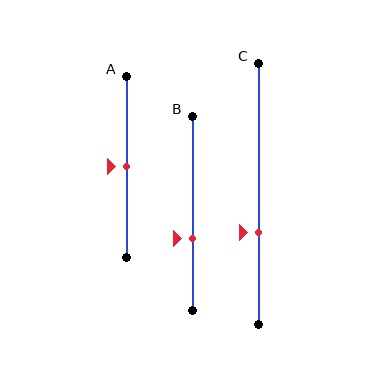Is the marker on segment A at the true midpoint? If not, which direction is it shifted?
Yes, the marker on segment A is at the true midpoint.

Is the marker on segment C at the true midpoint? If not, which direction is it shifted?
No, the marker on segment C is shifted downward by about 15% of the segment length.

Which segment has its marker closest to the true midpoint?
Segment A has its marker closest to the true midpoint.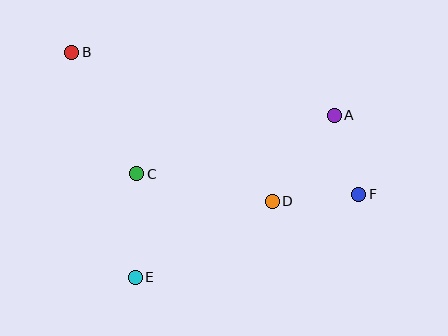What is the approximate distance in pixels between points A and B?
The distance between A and B is approximately 270 pixels.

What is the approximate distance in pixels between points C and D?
The distance between C and D is approximately 138 pixels.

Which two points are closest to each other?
Points A and F are closest to each other.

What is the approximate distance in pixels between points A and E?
The distance between A and E is approximately 256 pixels.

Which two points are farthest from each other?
Points B and F are farthest from each other.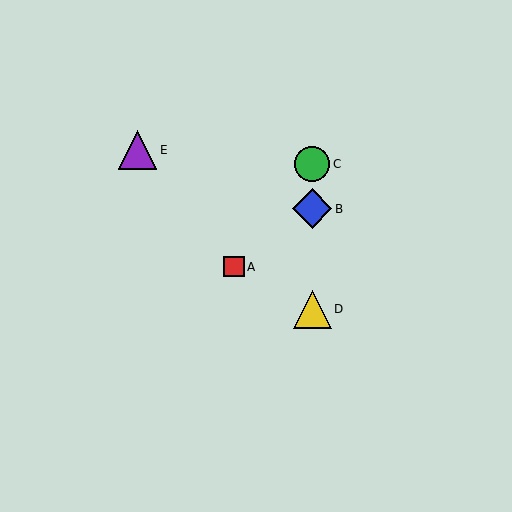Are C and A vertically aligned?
No, C is at x≈312 and A is at x≈234.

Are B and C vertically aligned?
Yes, both are at x≈312.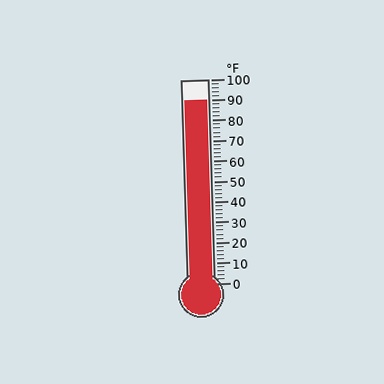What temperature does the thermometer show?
The thermometer shows approximately 90°F.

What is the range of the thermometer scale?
The thermometer scale ranges from 0°F to 100°F.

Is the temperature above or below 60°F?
The temperature is above 60°F.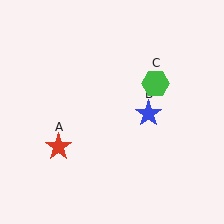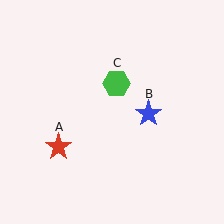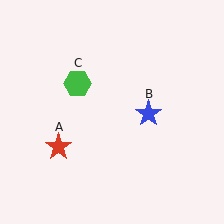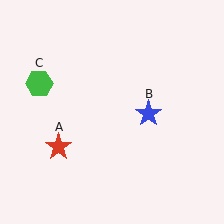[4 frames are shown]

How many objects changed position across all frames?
1 object changed position: green hexagon (object C).